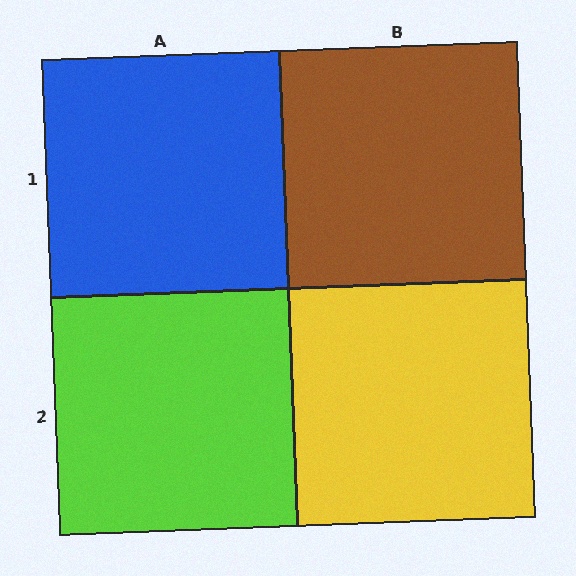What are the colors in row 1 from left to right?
Blue, brown.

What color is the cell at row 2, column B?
Yellow.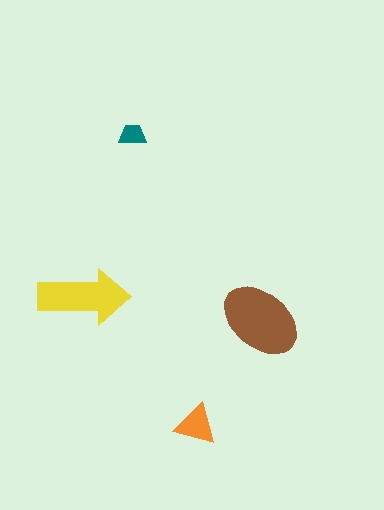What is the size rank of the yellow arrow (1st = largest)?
2nd.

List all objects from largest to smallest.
The brown ellipse, the yellow arrow, the orange triangle, the teal trapezoid.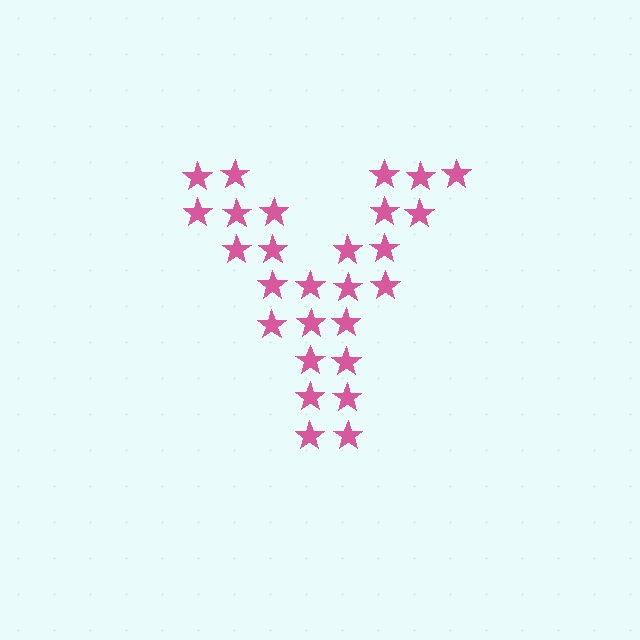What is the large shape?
The large shape is the letter Y.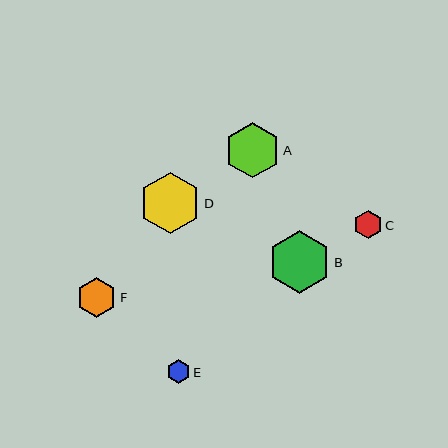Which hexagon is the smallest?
Hexagon E is the smallest with a size of approximately 23 pixels.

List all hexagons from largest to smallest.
From largest to smallest: B, D, A, F, C, E.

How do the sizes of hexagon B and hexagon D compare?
Hexagon B and hexagon D are approximately the same size.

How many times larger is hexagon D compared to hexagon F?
Hexagon D is approximately 1.5 times the size of hexagon F.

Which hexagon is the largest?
Hexagon B is the largest with a size of approximately 63 pixels.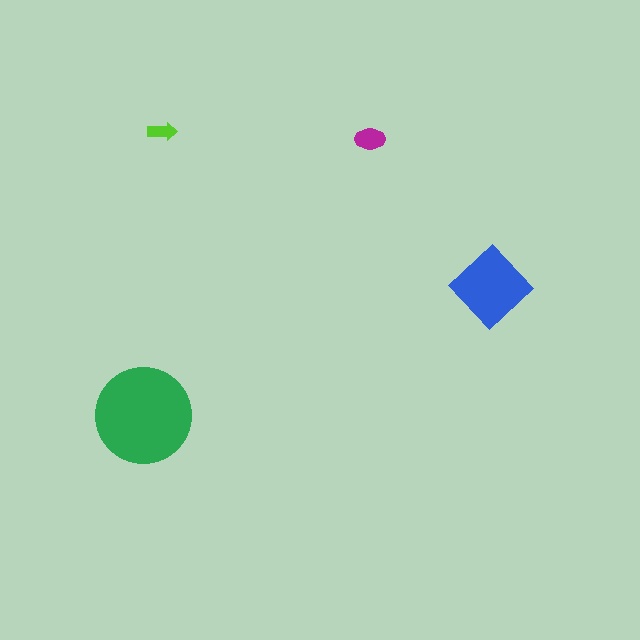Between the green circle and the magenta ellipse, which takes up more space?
The green circle.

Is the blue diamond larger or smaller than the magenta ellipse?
Larger.